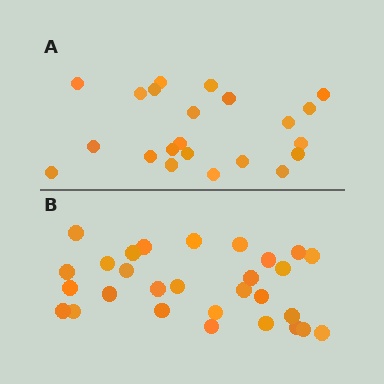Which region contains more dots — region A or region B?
Region B (the bottom region) has more dots.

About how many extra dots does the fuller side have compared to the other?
Region B has roughly 8 or so more dots than region A.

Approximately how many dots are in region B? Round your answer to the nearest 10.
About 30 dots. (The exact count is 29, which rounds to 30.)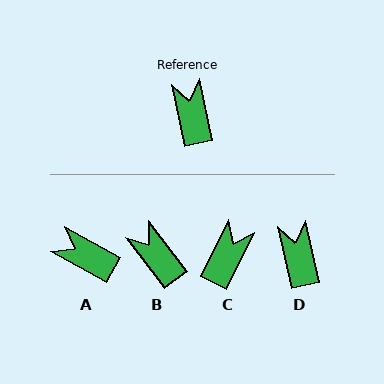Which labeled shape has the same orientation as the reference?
D.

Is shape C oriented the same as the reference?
No, it is off by about 38 degrees.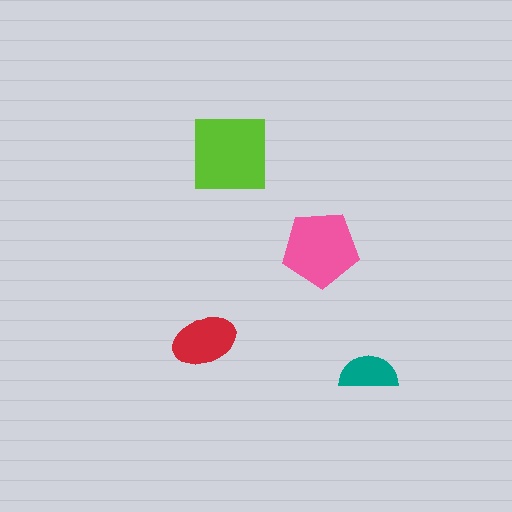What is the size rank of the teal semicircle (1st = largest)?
4th.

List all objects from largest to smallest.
The lime square, the pink pentagon, the red ellipse, the teal semicircle.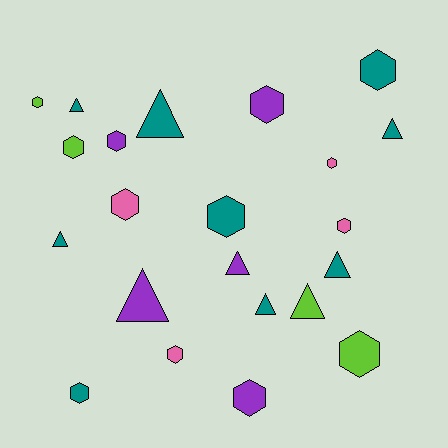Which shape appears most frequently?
Hexagon, with 13 objects.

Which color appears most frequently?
Teal, with 9 objects.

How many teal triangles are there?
There are 6 teal triangles.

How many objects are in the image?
There are 22 objects.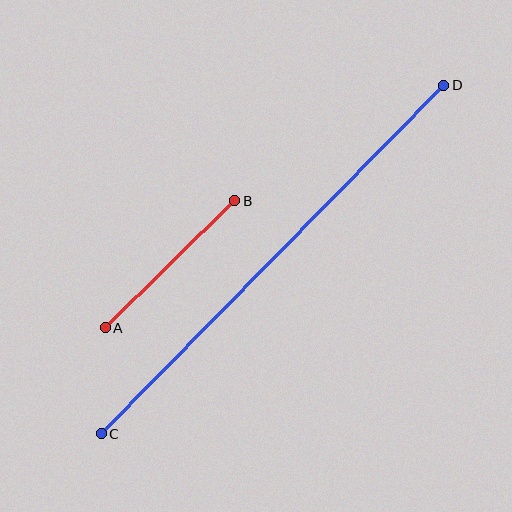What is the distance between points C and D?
The distance is approximately 489 pixels.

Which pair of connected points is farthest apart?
Points C and D are farthest apart.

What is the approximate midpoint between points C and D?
The midpoint is at approximately (272, 260) pixels.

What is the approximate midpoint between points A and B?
The midpoint is at approximately (170, 264) pixels.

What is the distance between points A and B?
The distance is approximately 181 pixels.